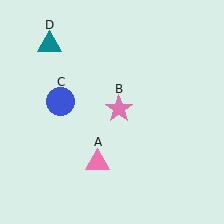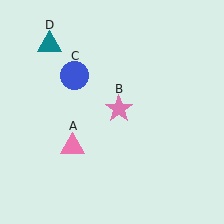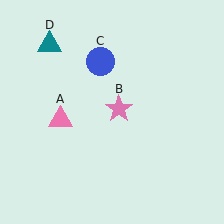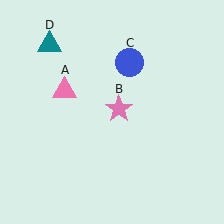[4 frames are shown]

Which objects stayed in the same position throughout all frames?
Pink star (object B) and teal triangle (object D) remained stationary.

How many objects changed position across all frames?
2 objects changed position: pink triangle (object A), blue circle (object C).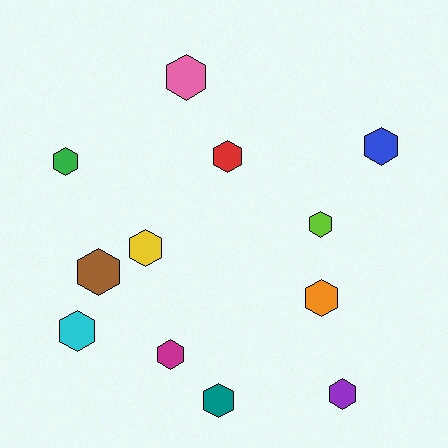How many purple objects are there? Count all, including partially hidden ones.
There is 1 purple object.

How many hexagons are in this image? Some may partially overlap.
There are 12 hexagons.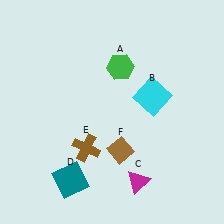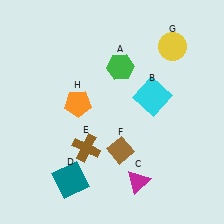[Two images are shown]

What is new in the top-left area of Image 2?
An orange pentagon (H) was added in the top-left area of Image 2.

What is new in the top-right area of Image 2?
A yellow circle (G) was added in the top-right area of Image 2.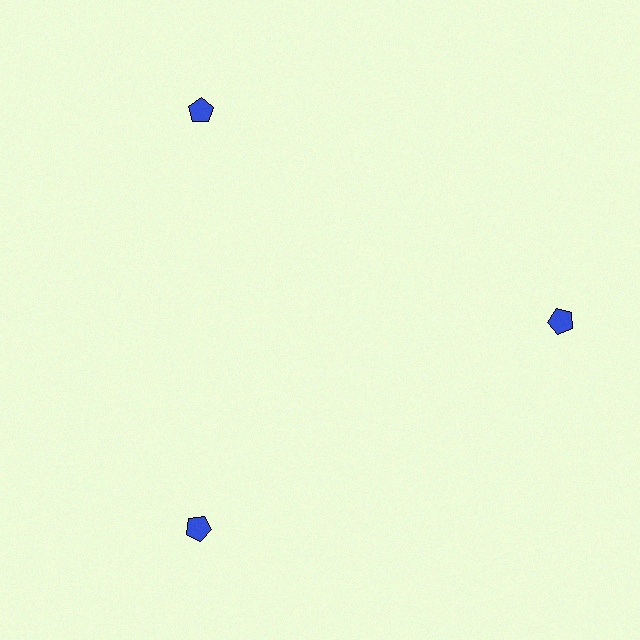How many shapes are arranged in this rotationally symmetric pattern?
There are 3 shapes, arranged in 3 groups of 1.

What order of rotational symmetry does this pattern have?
This pattern has 3-fold rotational symmetry.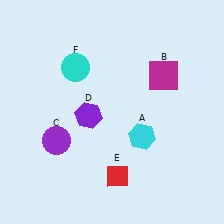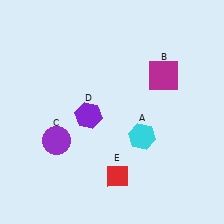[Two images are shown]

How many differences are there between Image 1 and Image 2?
There is 1 difference between the two images.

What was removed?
The cyan circle (F) was removed in Image 2.